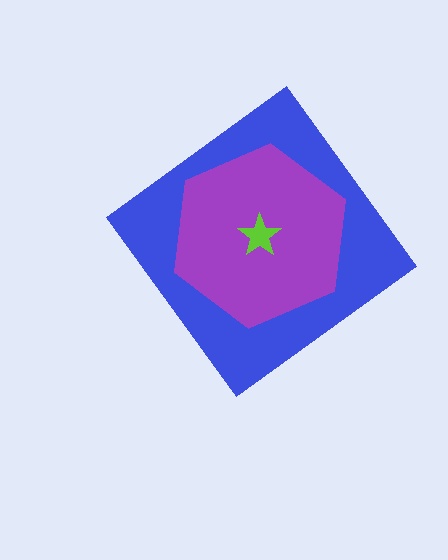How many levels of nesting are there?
3.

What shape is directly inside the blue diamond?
The purple hexagon.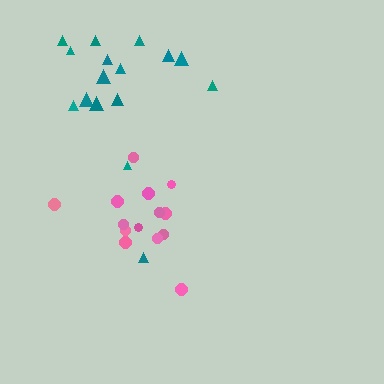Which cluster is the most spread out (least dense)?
Teal.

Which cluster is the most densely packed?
Pink.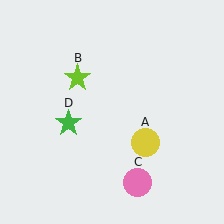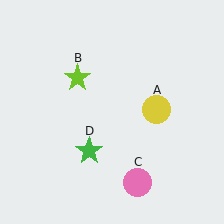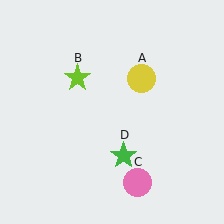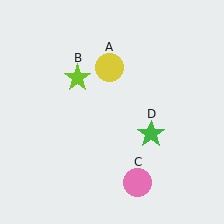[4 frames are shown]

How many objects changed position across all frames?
2 objects changed position: yellow circle (object A), green star (object D).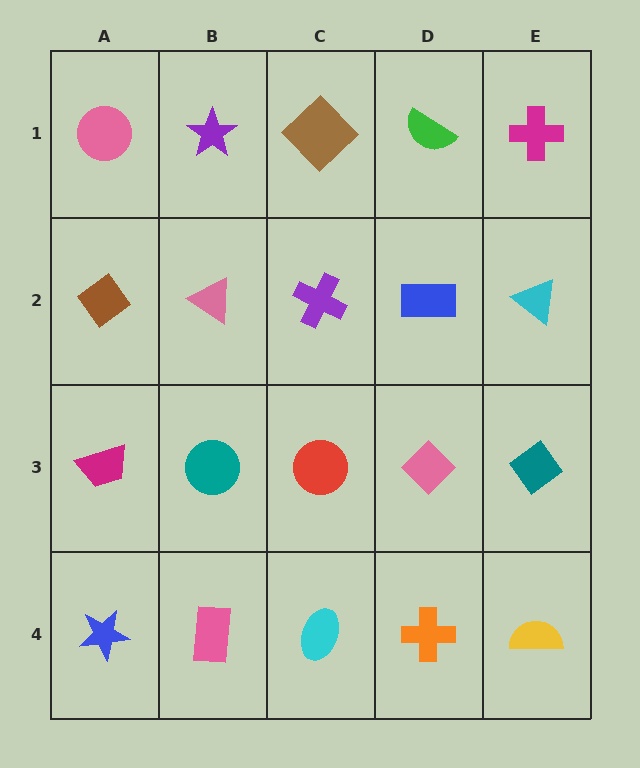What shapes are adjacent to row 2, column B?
A purple star (row 1, column B), a teal circle (row 3, column B), a brown diamond (row 2, column A), a purple cross (row 2, column C).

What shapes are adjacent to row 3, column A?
A brown diamond (row 2, column A), a blue star (row 4, column A), a teal circle (row 3, column B).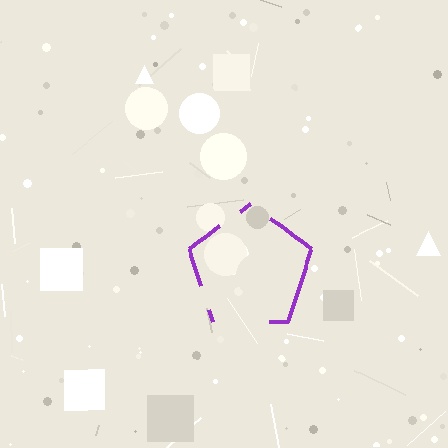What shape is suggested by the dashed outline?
The dashed outline suggests a pentagon.